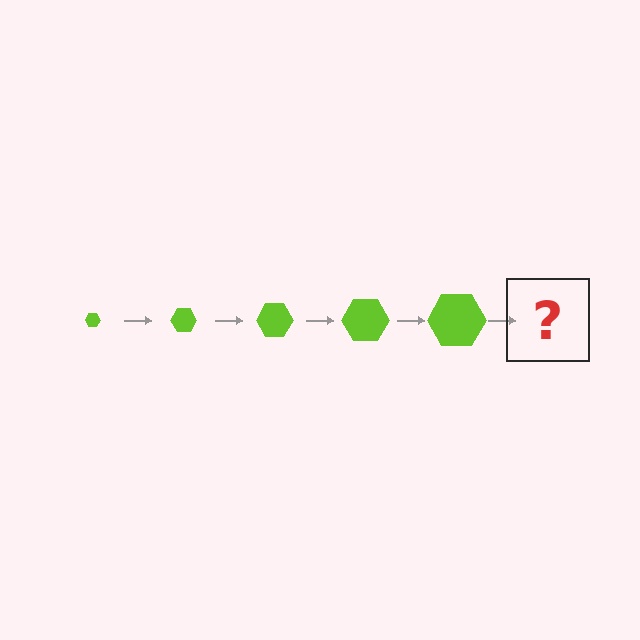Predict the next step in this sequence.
The next step is a lime hexagon, larger than the previous one.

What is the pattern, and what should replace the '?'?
The pattern is that the hexagon gets progressively larger each step. The '?' should be a lime hexagon, larger than the previous one.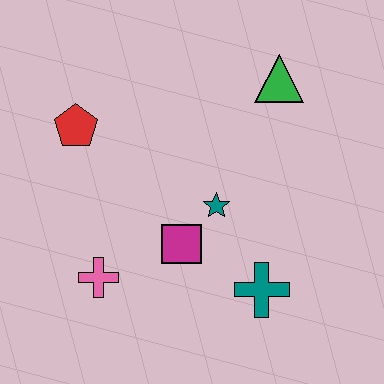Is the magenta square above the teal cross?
Yes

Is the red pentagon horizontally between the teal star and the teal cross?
No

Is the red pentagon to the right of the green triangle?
No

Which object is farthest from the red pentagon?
The teal cross is farthest from the red pentagon.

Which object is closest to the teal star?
The magenta square is closest to the teal star.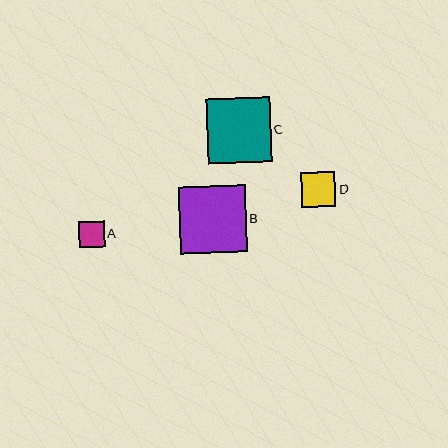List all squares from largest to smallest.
From largest to smallest: B, C, D, A.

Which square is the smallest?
Square A is the smallest with a size of approximately 25 pixels.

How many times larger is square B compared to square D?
Square B is approximately 1.9 times the size of square D.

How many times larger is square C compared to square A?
Square C is approximately 2.5 times the size of square A.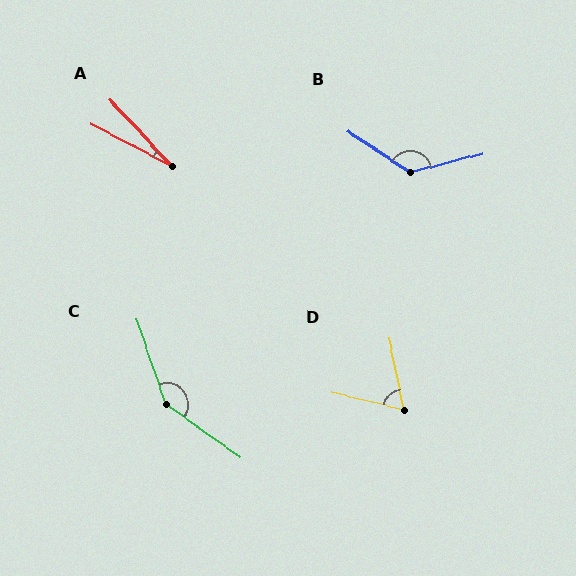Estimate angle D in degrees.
Approximately 65 degrees.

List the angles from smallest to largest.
A (19°), D (65°), B (132°), C (145°).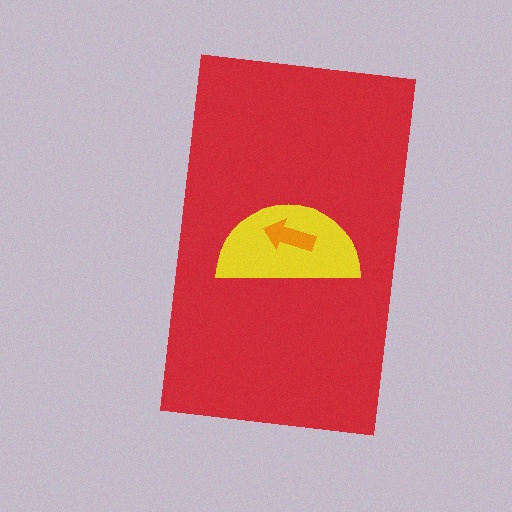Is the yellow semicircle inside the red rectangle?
Yes.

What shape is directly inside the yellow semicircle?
The orange arrow.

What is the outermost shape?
The red rectangle.